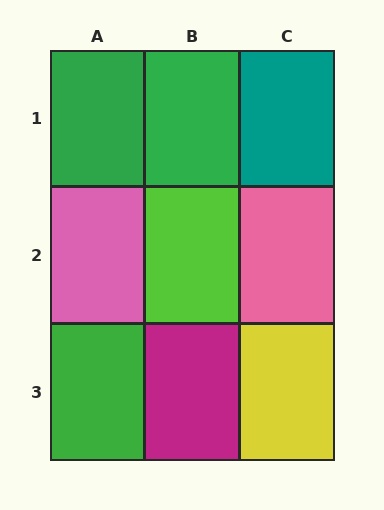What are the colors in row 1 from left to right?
Green, green, teal.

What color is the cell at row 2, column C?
Pink.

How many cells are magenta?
1 cell is magenta.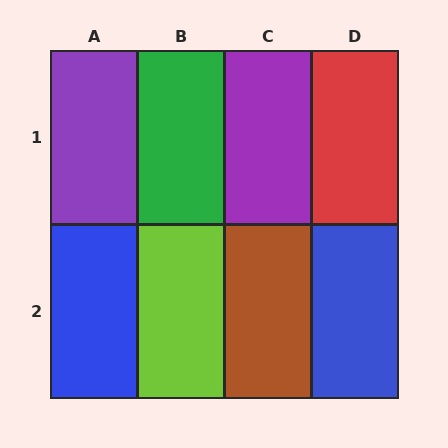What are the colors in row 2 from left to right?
Blue, lime, brown, blue.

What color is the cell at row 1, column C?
Purple.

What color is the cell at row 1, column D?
Red.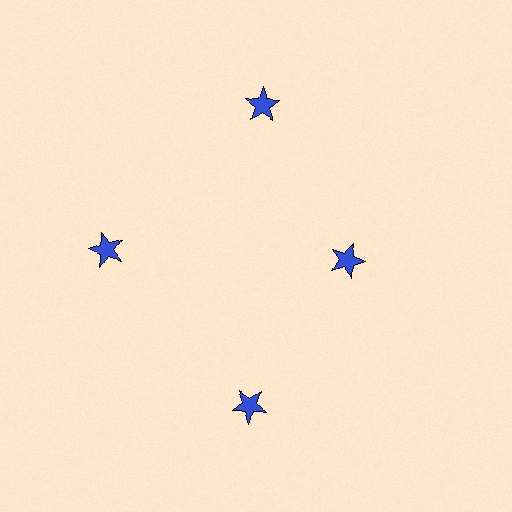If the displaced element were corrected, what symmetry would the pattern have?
It would have 4-fold rotational symmetry — the pattern would map onto itself every 90 degrees.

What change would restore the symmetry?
The symmetry would be restored by moving it outward, back onto the ring so that all 4 stars sit at equal angles and equal distance from the center.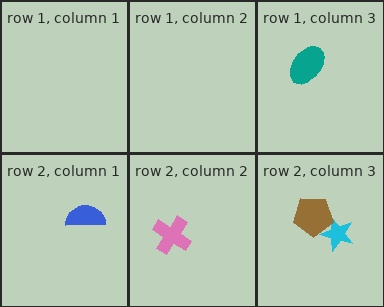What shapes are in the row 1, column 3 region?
The teal ellipse.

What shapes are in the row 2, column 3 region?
The cyan star, the brown pentagon.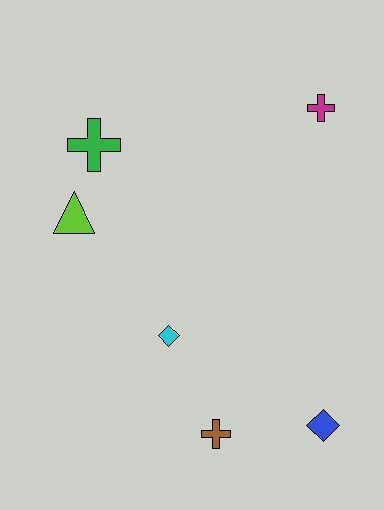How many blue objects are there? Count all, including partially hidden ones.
There is 1 blue object.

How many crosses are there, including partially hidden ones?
There are 3 crosses.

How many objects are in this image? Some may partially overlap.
There are 6 objects.